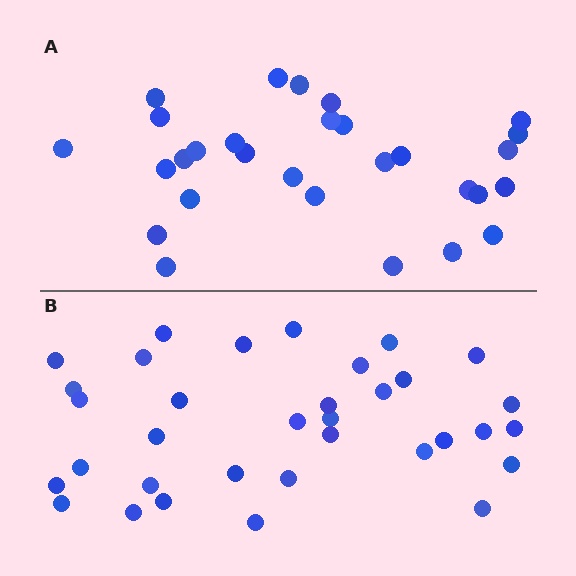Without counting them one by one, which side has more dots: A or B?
Region B (the bottom region) has more dots.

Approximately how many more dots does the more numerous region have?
Region B has about 5 more dots than region A.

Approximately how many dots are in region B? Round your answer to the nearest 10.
About 30 dots. (The exact count is 34, which rounds to 30.)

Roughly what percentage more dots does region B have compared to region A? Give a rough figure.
About 15% more.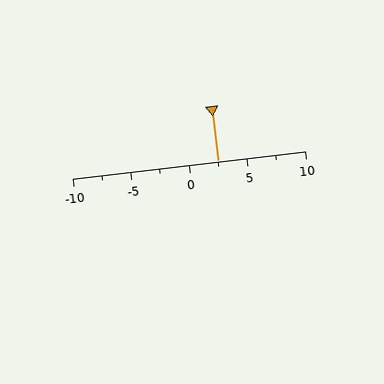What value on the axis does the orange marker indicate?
The marker indicates approximately 2.5.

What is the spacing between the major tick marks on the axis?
The major ticks are spaced 5 apart.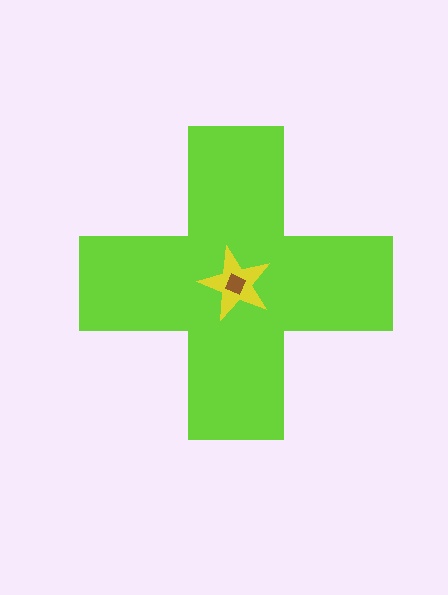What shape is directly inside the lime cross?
The yellow star.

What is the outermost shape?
The lime cross.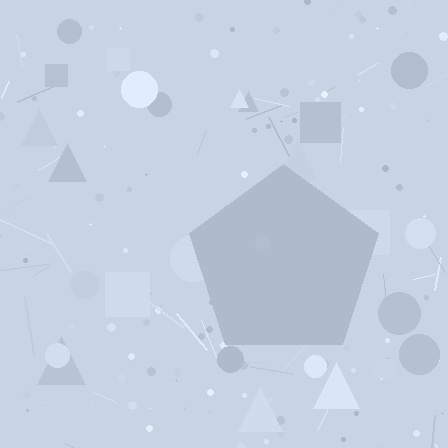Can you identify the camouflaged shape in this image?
The camouflaged shape is a pentagon.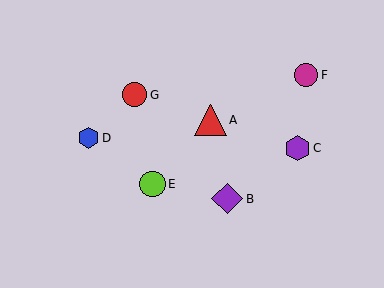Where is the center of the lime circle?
The center of the lime circle is at (153, 184).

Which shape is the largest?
The red triangle (labeled A) is the largest.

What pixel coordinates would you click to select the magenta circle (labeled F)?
Click at (306, 75) to select the magenta circle F.